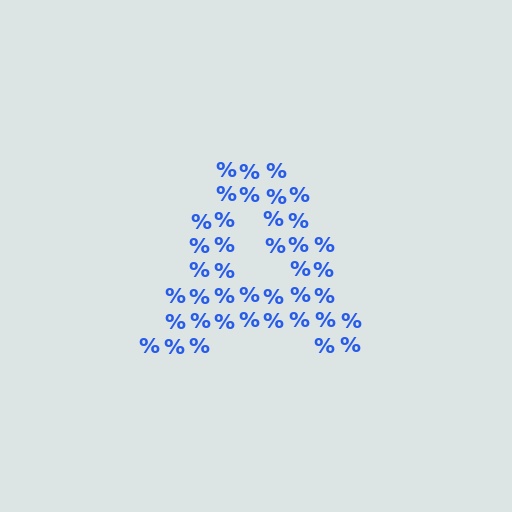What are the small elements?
The small elements are percent signs.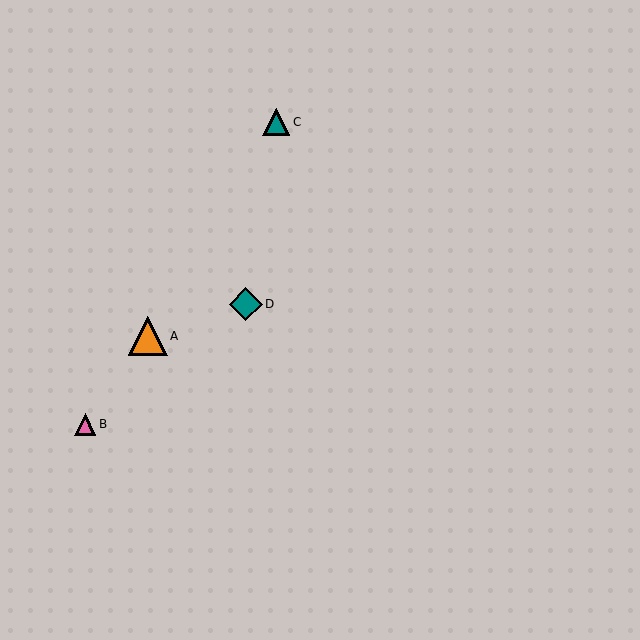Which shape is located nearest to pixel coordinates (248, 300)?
The teal diamond (labeled D) at (246, 304) is nearest to that location.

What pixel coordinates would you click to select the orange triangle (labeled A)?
Click at (148, 336) to select the orange triangle A.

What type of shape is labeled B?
Shape B is a pink triangle.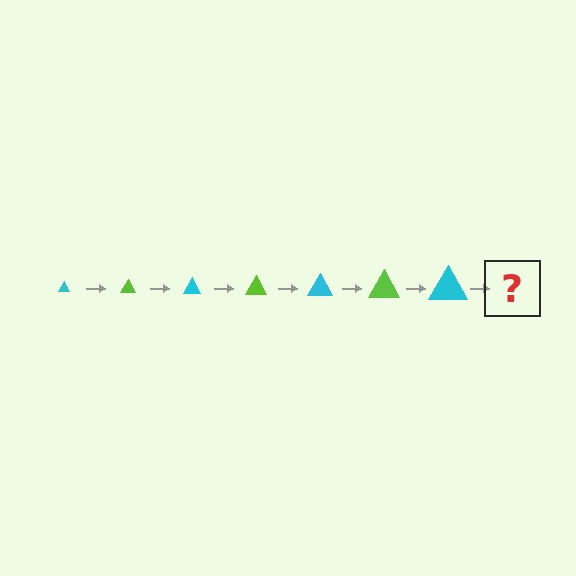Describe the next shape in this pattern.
It should be a lime triangle, larger than the previous one.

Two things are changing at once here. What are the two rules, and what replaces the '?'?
The two rules are that the triangle grows larger each step and the color cycles through cyan and lime. The '?' should be a lime triangle, larger than the previous one.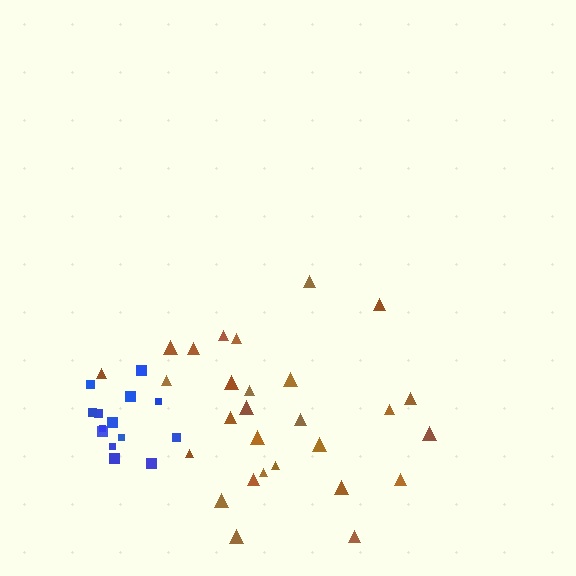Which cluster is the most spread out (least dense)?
Brown.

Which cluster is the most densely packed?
Blue.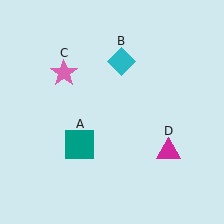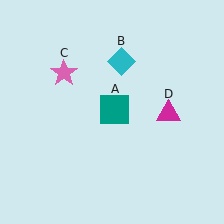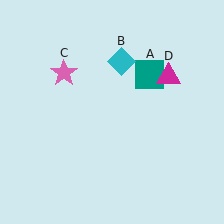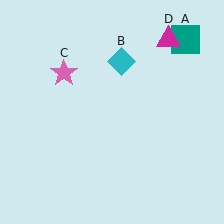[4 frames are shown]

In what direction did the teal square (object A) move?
The teal square (object A) moved up and to the right.